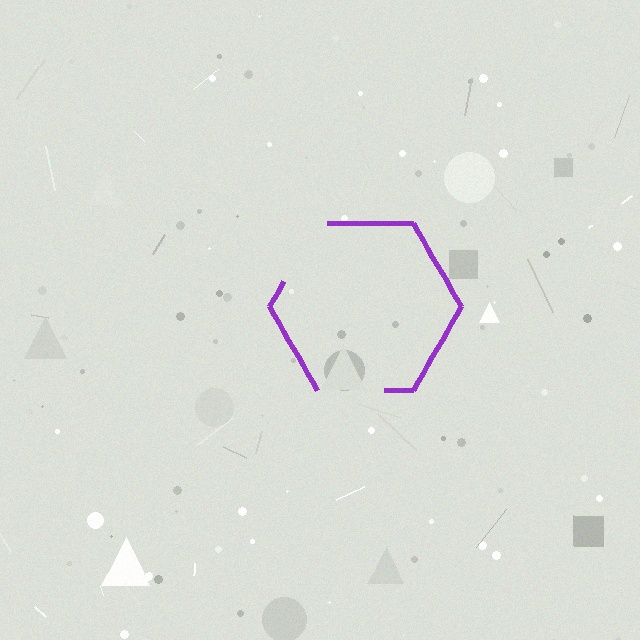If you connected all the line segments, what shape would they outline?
They would outline a hexagon.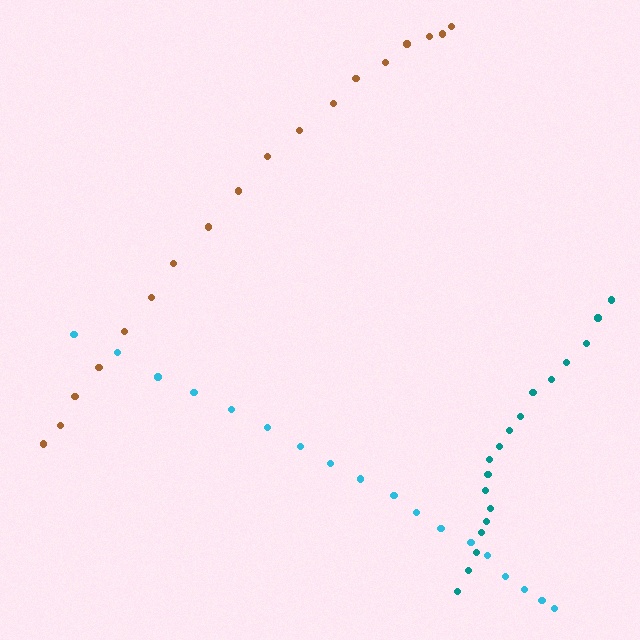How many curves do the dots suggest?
There are 3 distinct paths.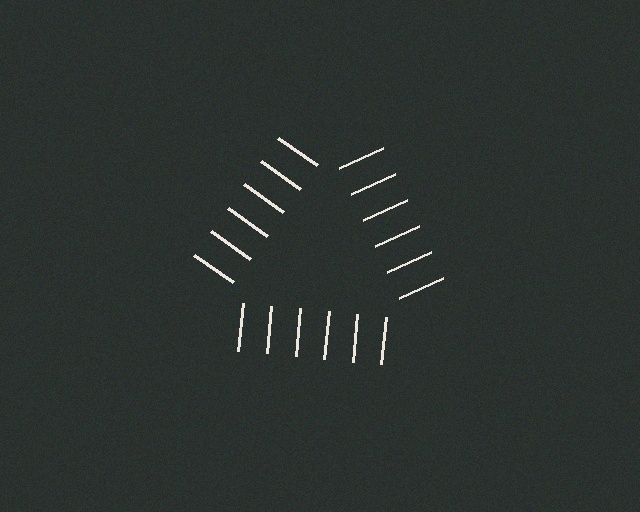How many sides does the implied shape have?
3 sides — the line-ends trace a triangle.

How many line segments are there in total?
18 — 6 along each of the 3 edges.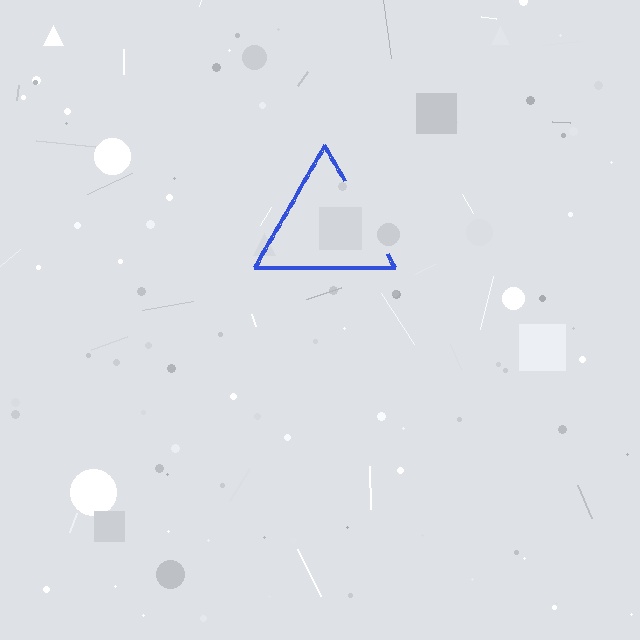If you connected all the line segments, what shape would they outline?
They would outline a triangle.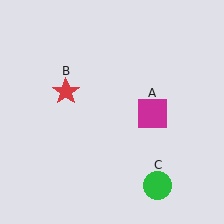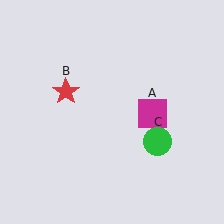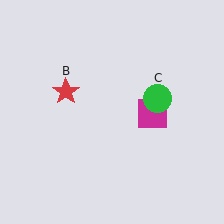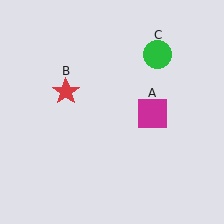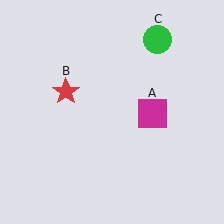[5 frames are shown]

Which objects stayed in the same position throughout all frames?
Magenta square (object A) and red star (object B) remained stationary.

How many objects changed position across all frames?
1 object changed position: green circle (object C).